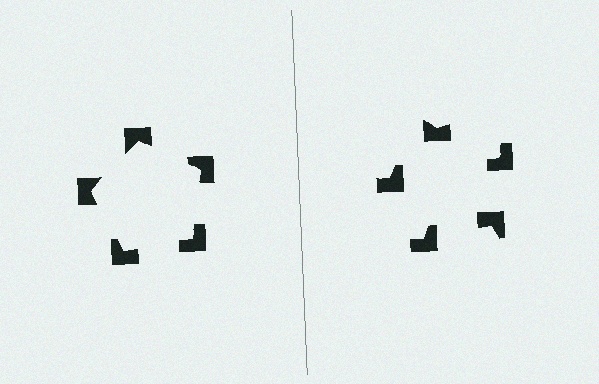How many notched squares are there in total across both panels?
10 — 5 on each side.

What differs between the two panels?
The notched squares are positioned identically on both sides; only the wedge orientations differ. On the left they align to a pentagon; on the right they are misaligned.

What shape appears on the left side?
An illusory pentagon.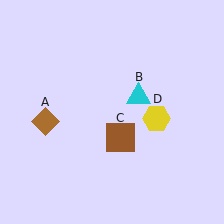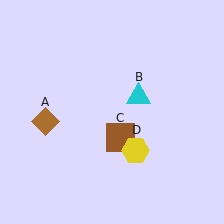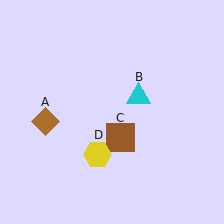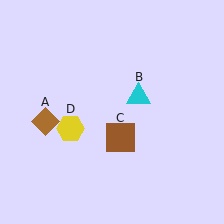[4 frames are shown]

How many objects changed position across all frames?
1 object changed position: yellow hexagon (object D).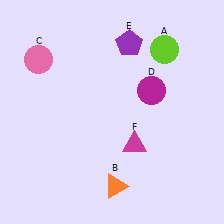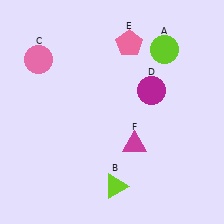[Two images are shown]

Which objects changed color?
B changed from orange to lime. E changed from purple to pink.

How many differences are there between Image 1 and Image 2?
There are 2 differences between the two images.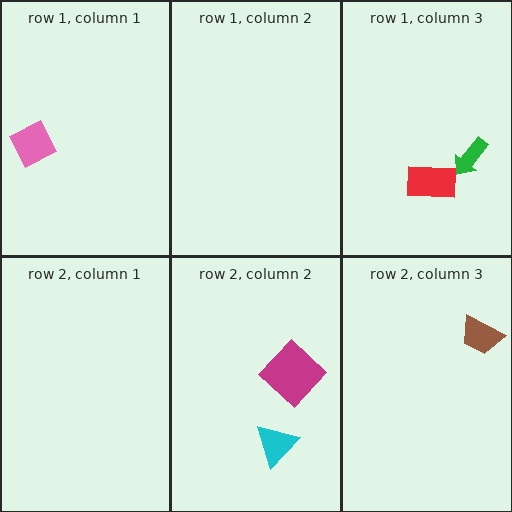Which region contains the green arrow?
The row 1, column 3 region.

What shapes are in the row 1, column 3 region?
The green arrow, the red rectangle.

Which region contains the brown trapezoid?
The row 2, column 3 region.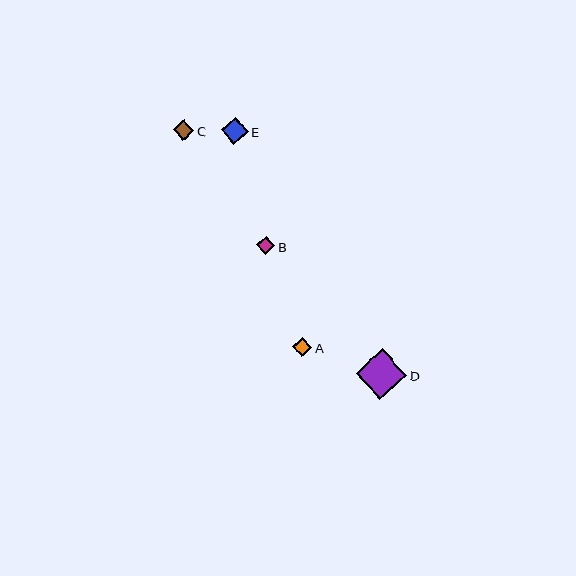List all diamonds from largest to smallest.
From largest to smallest: D, E, C, A, B.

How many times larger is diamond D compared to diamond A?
Diamond D is approximately 2.7 times the size of diamond A.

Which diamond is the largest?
Diamond D is the largest with a size of approximately 51 pixels.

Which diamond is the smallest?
Diamond B is the smallest with a size of approximately 18 pixels.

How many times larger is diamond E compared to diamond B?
Diamond E is approximately 1.5 times the size of diamond B.